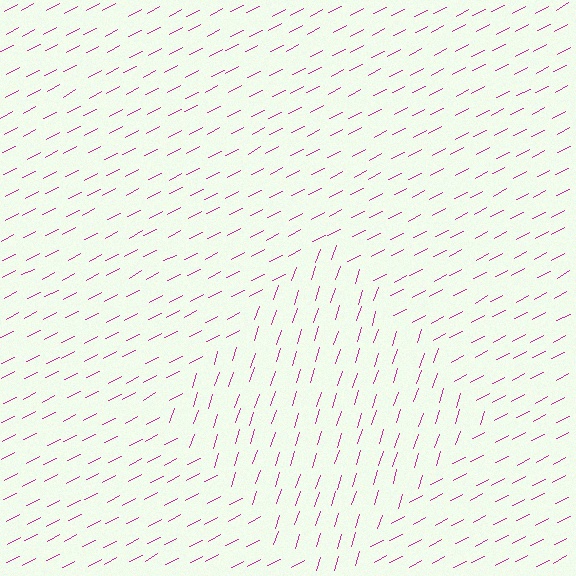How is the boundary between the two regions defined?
The boundary is defined purely by a change in line orientation (approximately 45 degrees difference). All lines are the same color and thickness.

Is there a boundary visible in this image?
Yes, there is a texture boundary formed by a change in line orientation.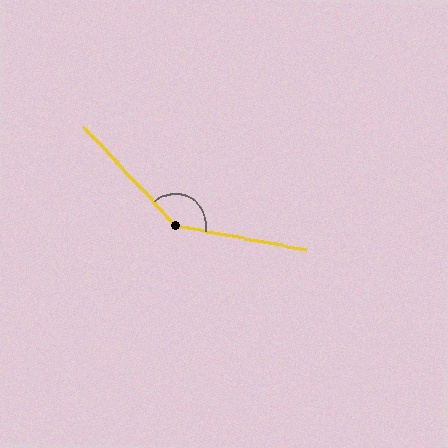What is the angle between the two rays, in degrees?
Approximately 143 degrees.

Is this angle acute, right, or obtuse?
It is obtuse.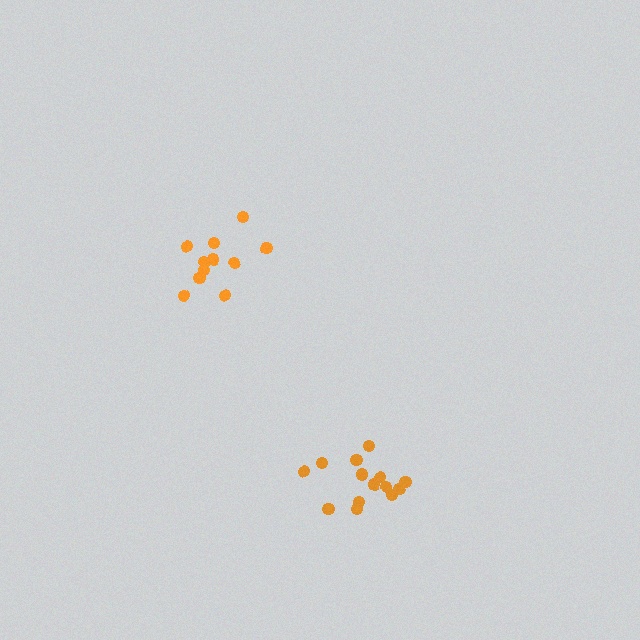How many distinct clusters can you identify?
There are 2 distinct clusters.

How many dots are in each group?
Group 1: 11 dots, Group 2: 14 dots (25 total).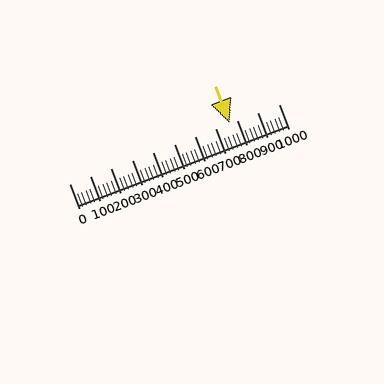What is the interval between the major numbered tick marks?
The major tick marks are spaced 100 units apart.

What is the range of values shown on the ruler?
The ruler shows values from 0 to 1000.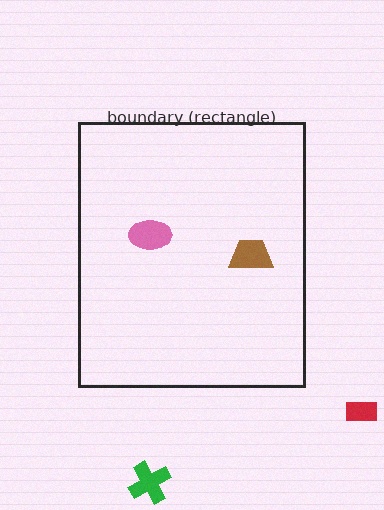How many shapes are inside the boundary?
2 inside, 2 outside.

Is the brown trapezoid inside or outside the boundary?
Inside.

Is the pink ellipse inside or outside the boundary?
Inside.